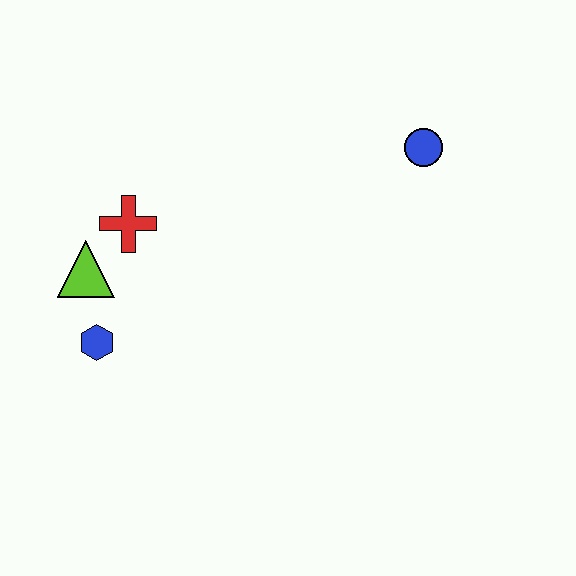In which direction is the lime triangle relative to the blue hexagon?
The lime triangle is above the blue hexagon.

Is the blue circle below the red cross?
No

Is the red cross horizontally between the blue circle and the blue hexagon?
Yes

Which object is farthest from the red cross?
The blue circle is farthest from the red cross.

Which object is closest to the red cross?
The lime triangle is closest to the red cross.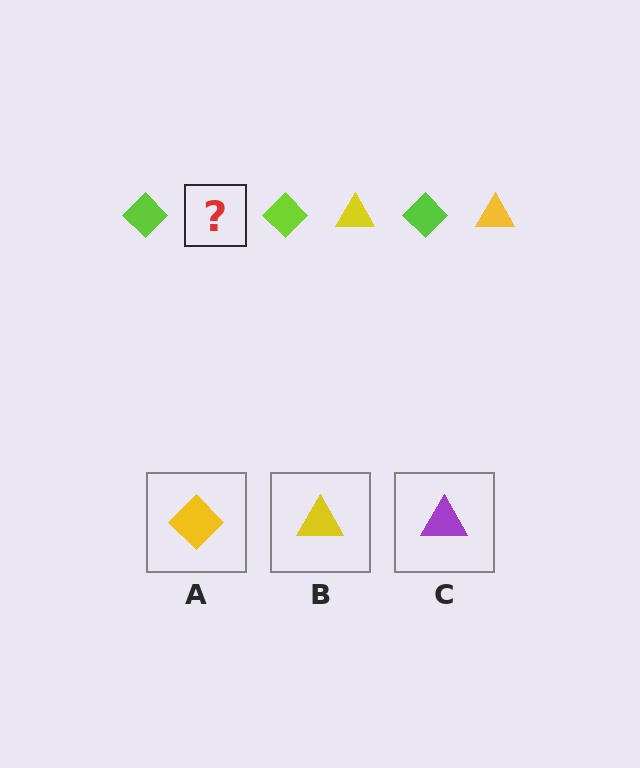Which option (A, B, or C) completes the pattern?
B.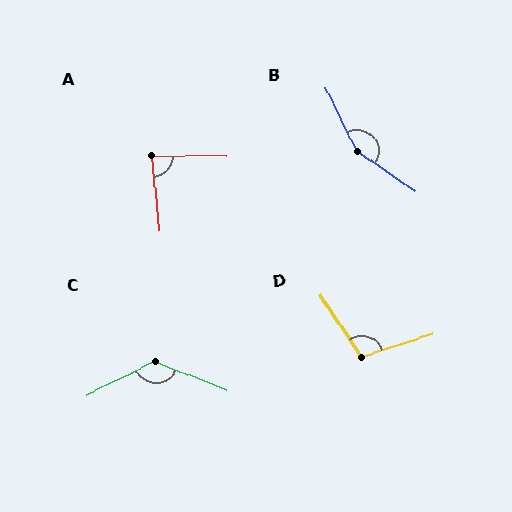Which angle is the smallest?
A, at approximately 84 degrees.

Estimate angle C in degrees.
Approximately 132 degrees.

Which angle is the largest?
B, at approximately 150 degrees.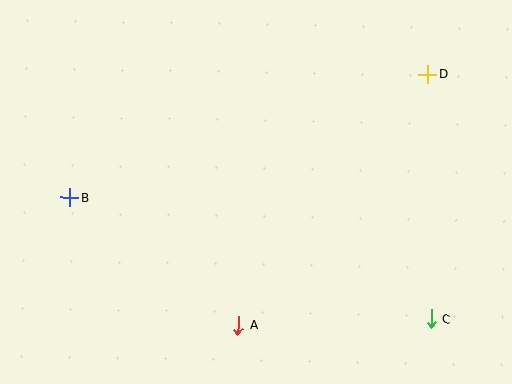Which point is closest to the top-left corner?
Point B is closest to the top-left corner.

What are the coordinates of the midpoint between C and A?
The midpoint between C and A is at (335, 322).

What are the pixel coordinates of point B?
Point B is at (70, 197).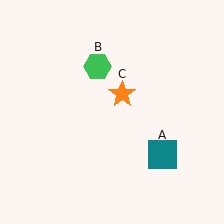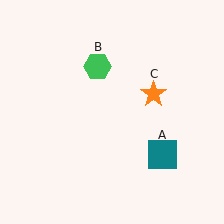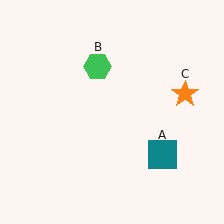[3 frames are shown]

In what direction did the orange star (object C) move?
The orange star (object C) moved right.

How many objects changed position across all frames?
1 object changed position: orange star (object C).